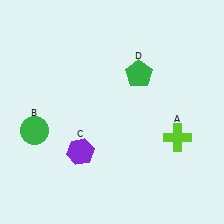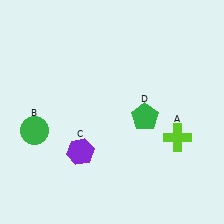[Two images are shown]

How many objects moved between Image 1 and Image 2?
1 object moved between the two images.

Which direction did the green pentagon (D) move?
The green pentagon (D) moved down.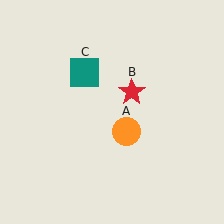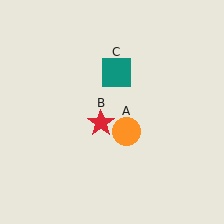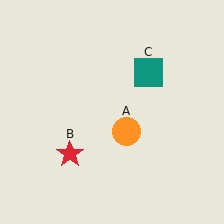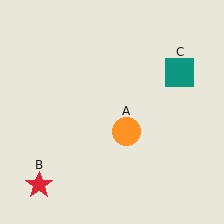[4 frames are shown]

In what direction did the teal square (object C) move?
The teal square (object C) moved right.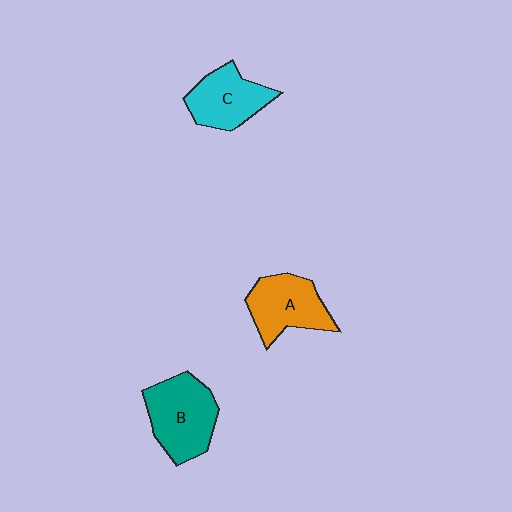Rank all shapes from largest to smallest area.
From largest to smallest: B (teal), A (orange), C (cyan).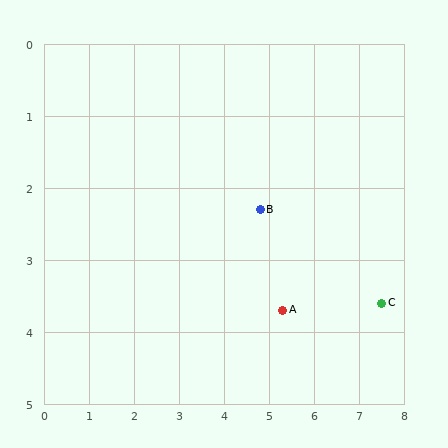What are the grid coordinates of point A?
Point A is at approximately (5.3, 3.7).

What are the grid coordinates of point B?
Point B is at approximately (4.8, 2.3).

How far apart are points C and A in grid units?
Points C and A are about 2.2 grid units apart.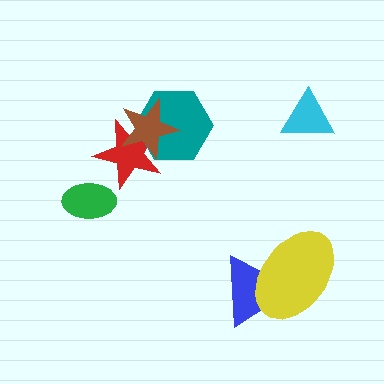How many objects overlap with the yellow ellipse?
1 object overlaps with the yellow ellipse.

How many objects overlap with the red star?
2 objects overlap with the red star.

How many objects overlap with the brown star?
2 objects overlap with the brown star.